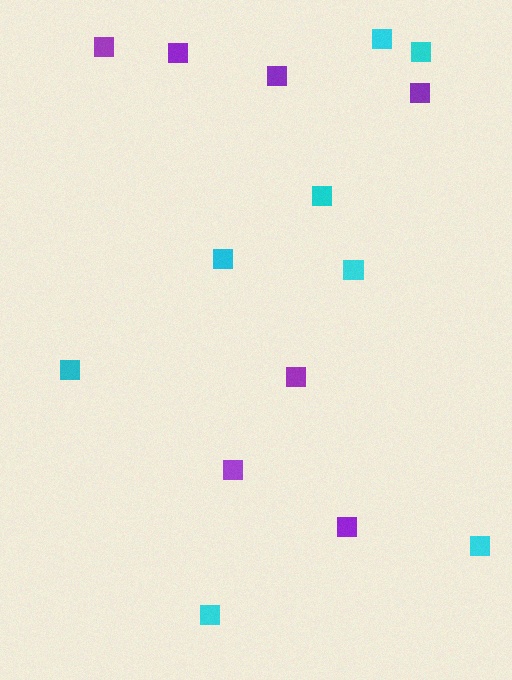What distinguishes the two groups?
There are 2 groups: one group of purple squares (7) and one group of cyan squares (8).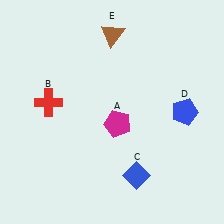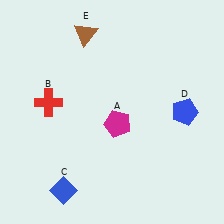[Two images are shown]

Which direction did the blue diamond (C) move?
The blue diamond (C) moved left.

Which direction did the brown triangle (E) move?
The brown triangle (E) moved left.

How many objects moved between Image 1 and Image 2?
2 objects moved between the two images.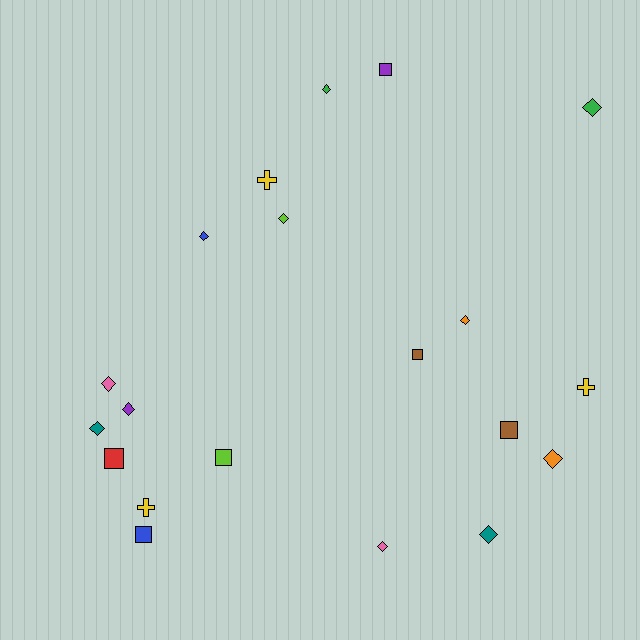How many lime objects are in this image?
There are 2 lime objects.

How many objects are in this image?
There are 20 objects.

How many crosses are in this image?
There are 3 crosses.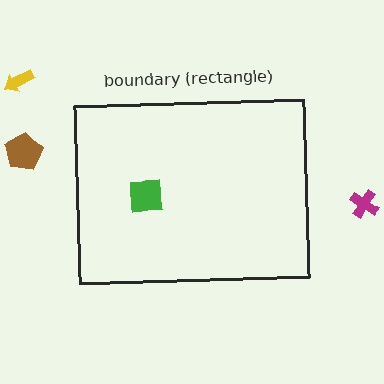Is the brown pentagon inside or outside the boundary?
Outside.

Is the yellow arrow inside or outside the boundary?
Outside.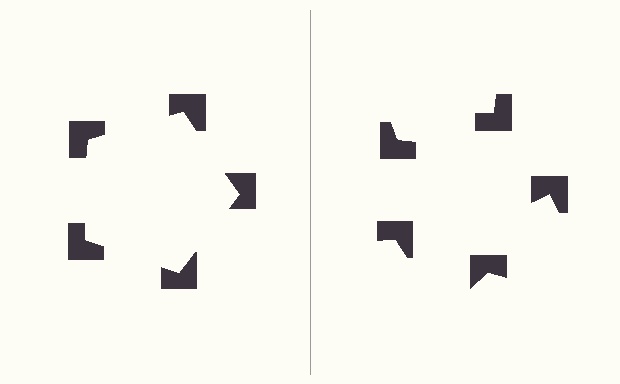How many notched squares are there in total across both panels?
10 — 5 on each side.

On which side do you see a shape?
An illusory pentagon appears on the left side. On the right side the wedge cuts are rotated, so no coherent shape forms.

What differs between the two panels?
The notched squares are positioned identically on both sides; only the wedge orientations differ. On the left they align to a pentagon; on the right they are misaligned.